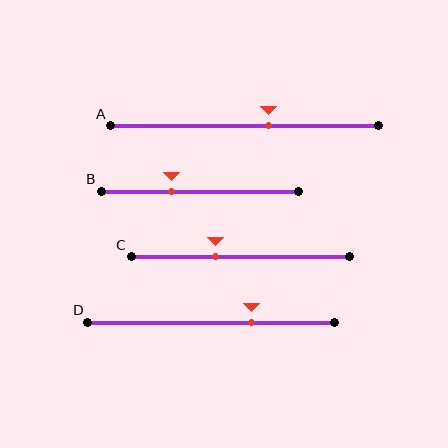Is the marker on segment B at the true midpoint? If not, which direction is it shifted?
No, the marker on segment B is shifted to the left by about 14% of the segment length.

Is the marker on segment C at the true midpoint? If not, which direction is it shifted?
No, the marker on segment C is shifted to the left by about 12% of the segment length.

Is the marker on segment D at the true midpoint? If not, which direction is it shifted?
No, the marker on segment D is shifted to the right by about 16% of the segment length.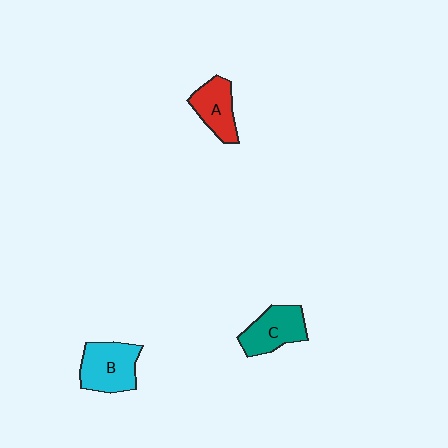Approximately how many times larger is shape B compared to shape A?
Approximately 1.3 times.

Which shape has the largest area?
Shape B (cyan).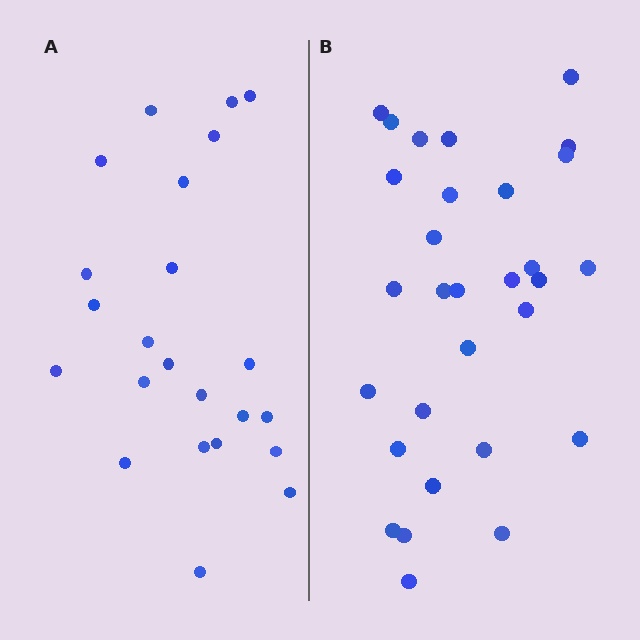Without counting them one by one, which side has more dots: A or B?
Region B (the right region) has more dots.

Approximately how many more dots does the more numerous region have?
Region B has roughly 8 or so more dots than region A.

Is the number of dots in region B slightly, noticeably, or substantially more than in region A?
Region B has noticeably more, but not dramatically so. The ratio is roughly 1.3 to 1.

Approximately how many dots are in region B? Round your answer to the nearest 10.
About 30 dots.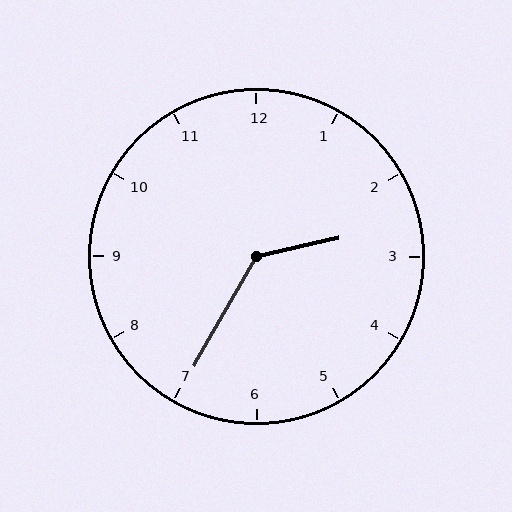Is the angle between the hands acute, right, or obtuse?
It is obtuse.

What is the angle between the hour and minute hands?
Approximately 132 degrees.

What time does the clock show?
2:35.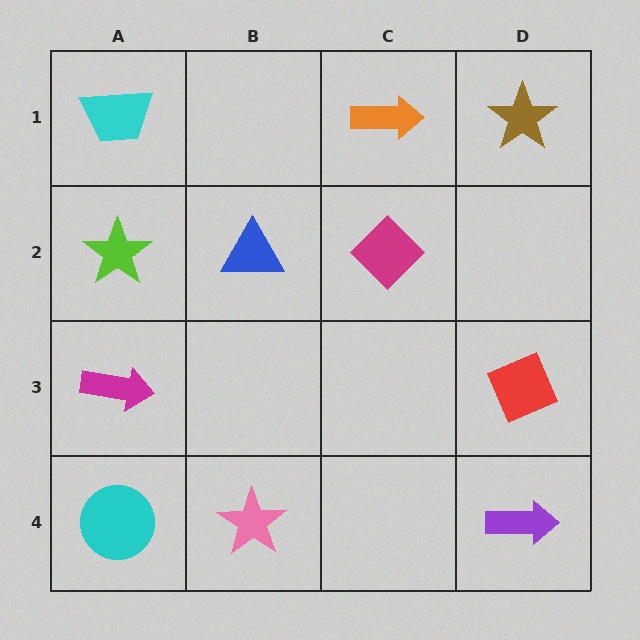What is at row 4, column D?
A purple arrow.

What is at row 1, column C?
An orange arrow.